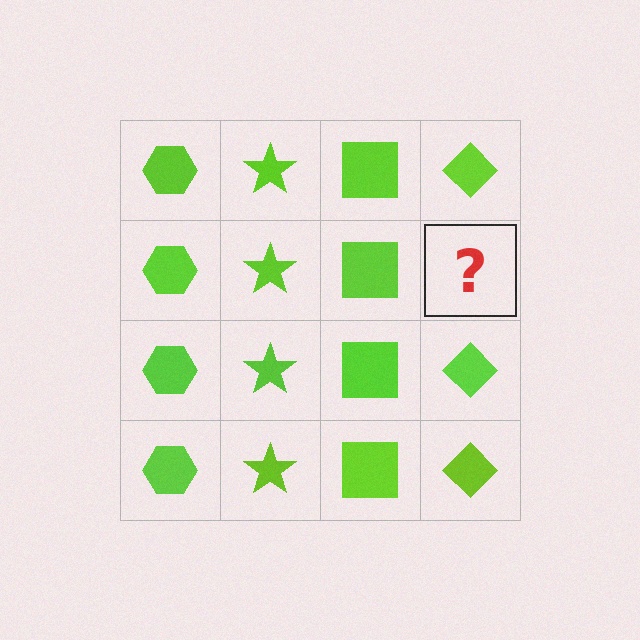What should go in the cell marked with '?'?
The missing cell should contain a lime diamond.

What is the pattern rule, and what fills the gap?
The rule is that each column has a consistent shape. The gap should be filled with a lime diamond.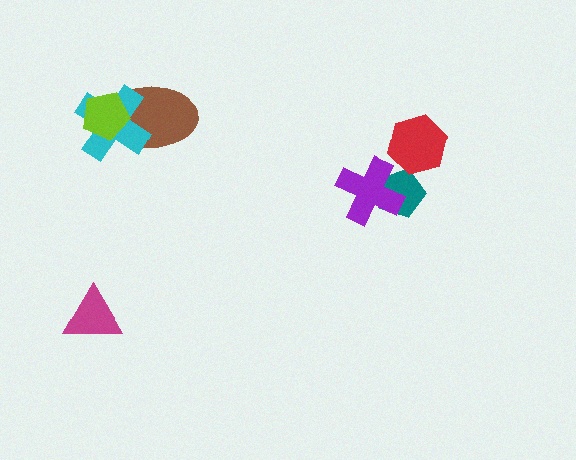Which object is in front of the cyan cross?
The lime pentagon is in front of the cyan cross.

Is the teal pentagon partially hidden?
Yes, it is partially covered by another shape.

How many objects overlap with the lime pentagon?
2 objects overlap with the lime pentagon.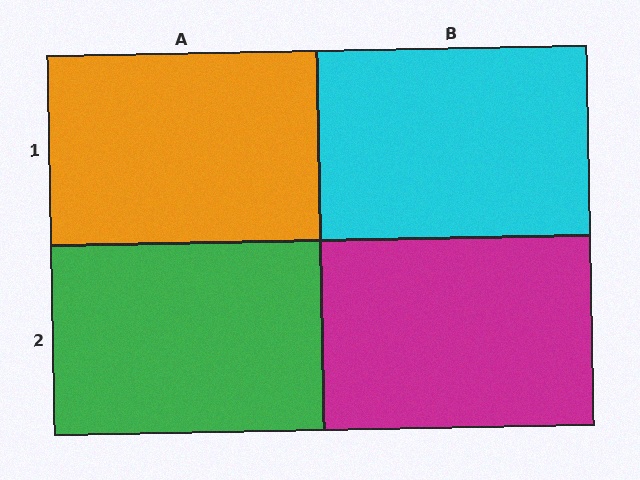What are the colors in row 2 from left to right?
Green, magenta.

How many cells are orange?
1 cell is orange.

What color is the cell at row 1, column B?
Cyan.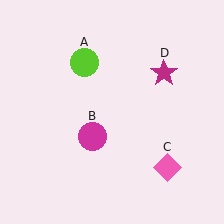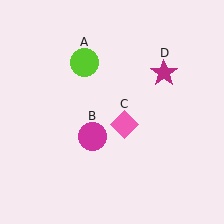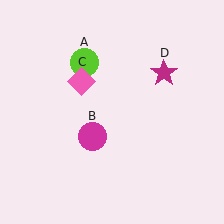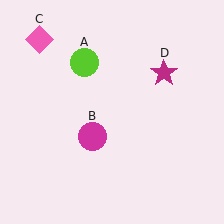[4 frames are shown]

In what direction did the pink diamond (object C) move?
The pink diamond (object C) moved up and to the left.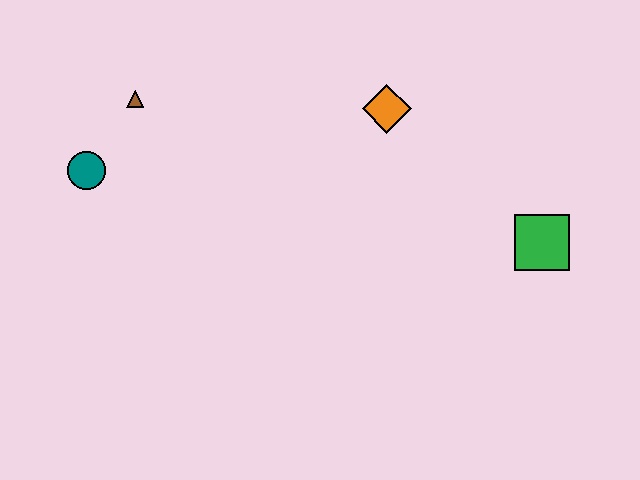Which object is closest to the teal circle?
The brown triangle is closest to the teal circle.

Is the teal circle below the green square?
No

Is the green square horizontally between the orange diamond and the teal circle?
No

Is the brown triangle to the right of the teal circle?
Yes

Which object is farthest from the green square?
The teal circle is farthest from the green square.